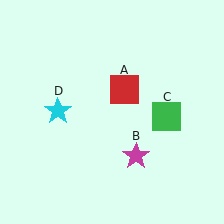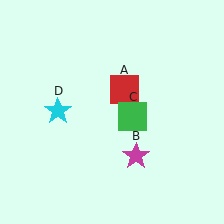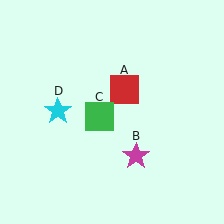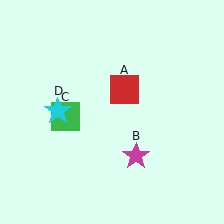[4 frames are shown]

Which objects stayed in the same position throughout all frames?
Red square (object A) and magenta star (object B) and cyan star (object D) remained stationary.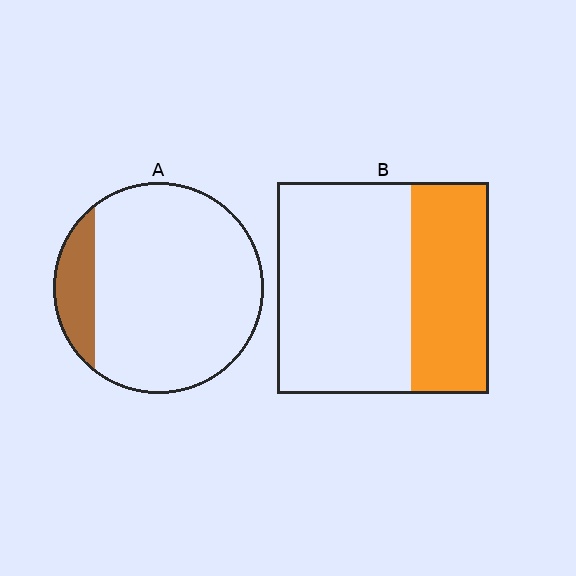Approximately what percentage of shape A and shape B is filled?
A is approximately 15% and B is approximately 35%.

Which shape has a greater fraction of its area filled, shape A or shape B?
Shape B.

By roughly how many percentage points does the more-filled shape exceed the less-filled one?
By roughly 25 percentage points (B over A).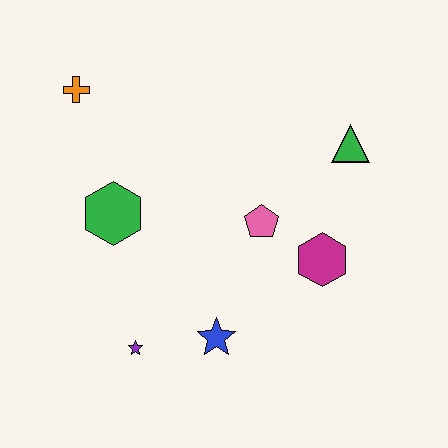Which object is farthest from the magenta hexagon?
The orange cross is farthest from the magenta hexagon.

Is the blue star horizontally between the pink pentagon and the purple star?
Yes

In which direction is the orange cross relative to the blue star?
The orange cross is above the blue star.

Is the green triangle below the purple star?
No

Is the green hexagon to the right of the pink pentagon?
No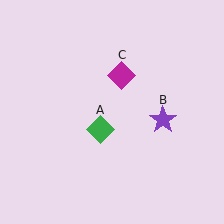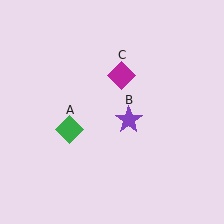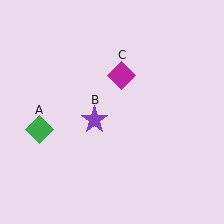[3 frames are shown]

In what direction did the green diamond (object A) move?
The green diamond (object A) moved left.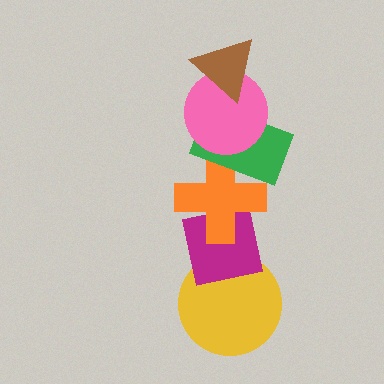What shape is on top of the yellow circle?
The magenta square is on top of the yellow circle.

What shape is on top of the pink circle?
The brown triangle is on top of the pink circle.